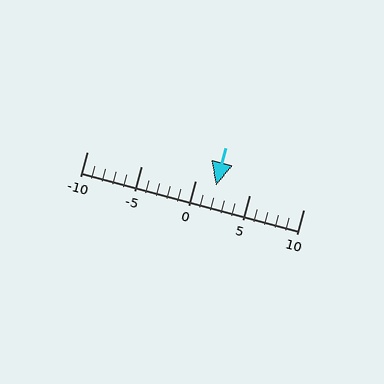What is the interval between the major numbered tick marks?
The major tick marks are spaced 5 units apart.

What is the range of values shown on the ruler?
The ruler shows values from -10 to 10.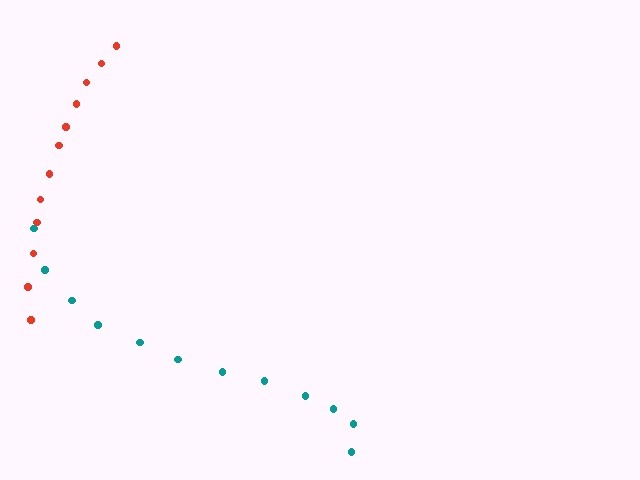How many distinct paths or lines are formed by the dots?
There are 2 distinct paths.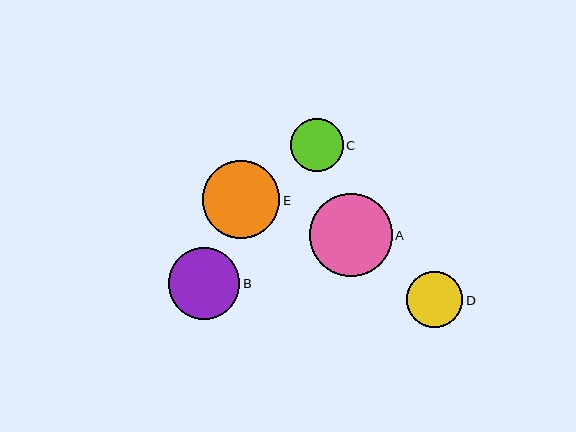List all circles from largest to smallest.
From largest to smallest: A, E, B, D, C.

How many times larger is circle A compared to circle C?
Circle A is approximately 1.6 times the size of circle C.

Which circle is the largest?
Circle A is the largest with a size of approximately 83 pixels.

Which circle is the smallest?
Circle C is the smallest with a size of approximately 53 pixels.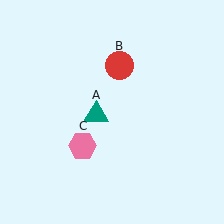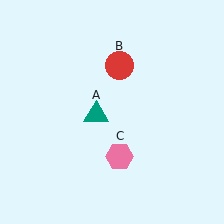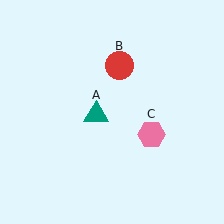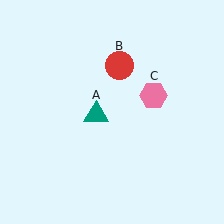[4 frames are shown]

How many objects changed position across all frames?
1 object changed position: pink hexagon (object C).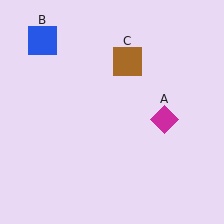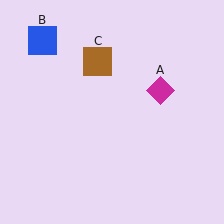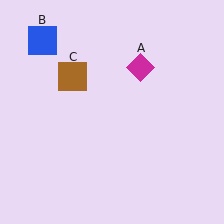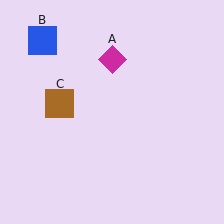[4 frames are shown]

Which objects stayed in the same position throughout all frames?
Blue square (object B) remained stationary.